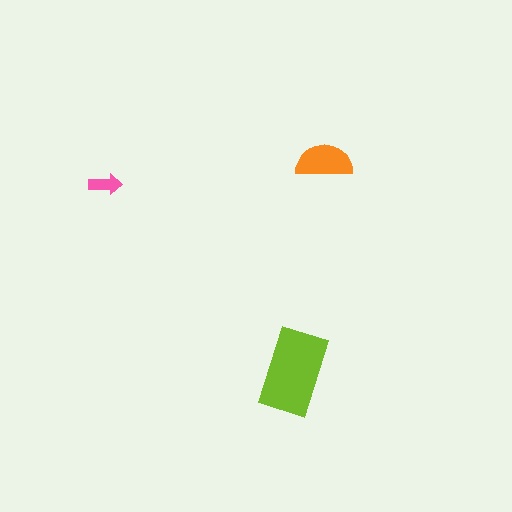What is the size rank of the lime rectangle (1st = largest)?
1st.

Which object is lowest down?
The lime rectangle is bottommost.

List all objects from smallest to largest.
The pink arrow, the orange semicircle, the lime rectangle.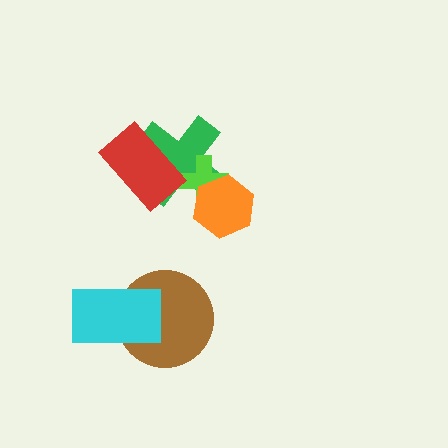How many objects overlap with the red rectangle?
1 object overlaps with the red rectangle.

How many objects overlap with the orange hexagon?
2 objects overlap with the orange hexagon.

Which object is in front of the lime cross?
The orange hexagon is in front of the lime cross.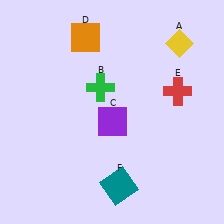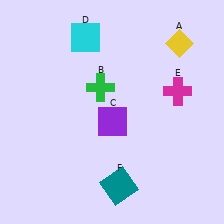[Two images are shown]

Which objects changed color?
D changed from orange to cyan. E changed from red to magenta.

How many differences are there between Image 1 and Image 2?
There are 2 differences between the two images.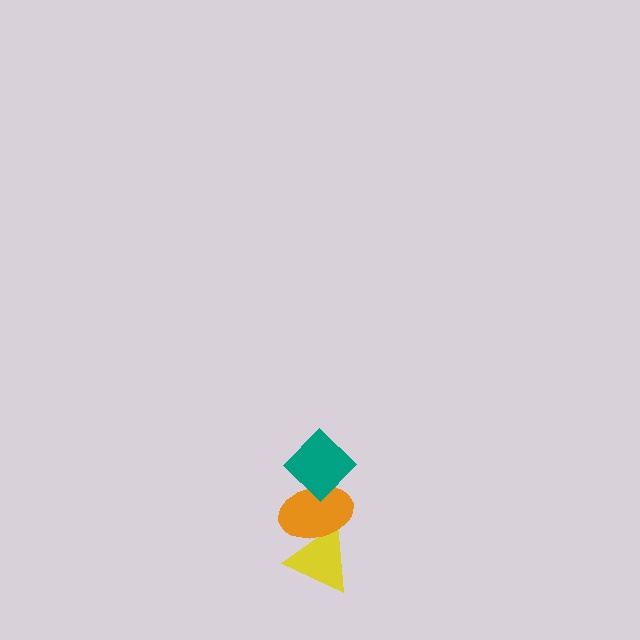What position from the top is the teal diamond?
The teal diamond is 1st from the top.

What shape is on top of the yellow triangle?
The orange ellipse is on top of the yellow triangle.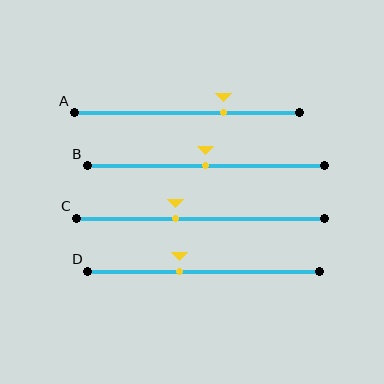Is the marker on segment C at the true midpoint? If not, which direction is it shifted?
No, the marker on segment C is shifted to the left by about 10% of the segment length.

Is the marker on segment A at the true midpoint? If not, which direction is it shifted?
No, the marker on segment A is shifted to the right by about 16% of the segment length.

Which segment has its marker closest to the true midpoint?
Segment B has its marker closest to the true midpoint.